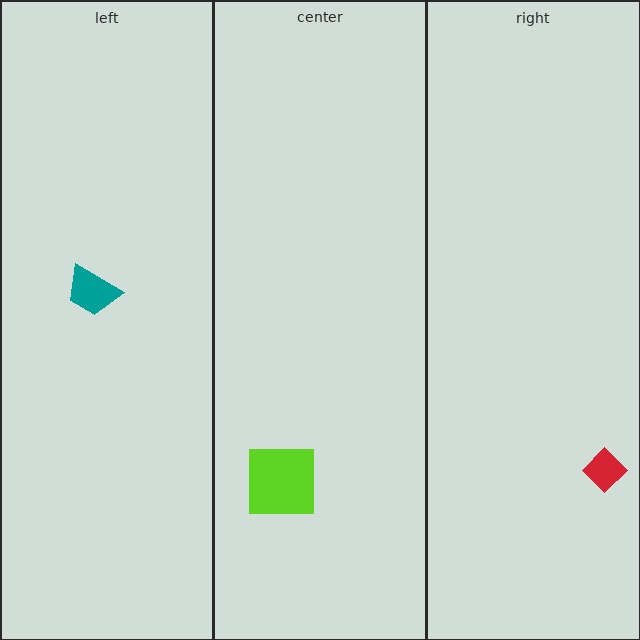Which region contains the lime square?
The center region.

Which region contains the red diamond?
The right region.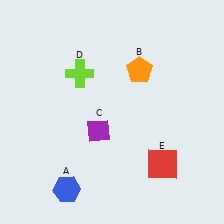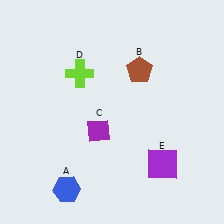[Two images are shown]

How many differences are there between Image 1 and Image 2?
There are 2 differences between the two images.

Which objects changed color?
B changed from orange to brown. E changed from red to purple.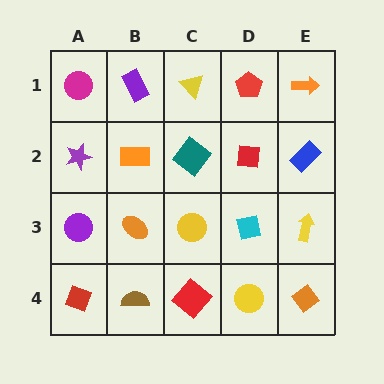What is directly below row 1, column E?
A blue rectangle.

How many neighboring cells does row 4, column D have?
3.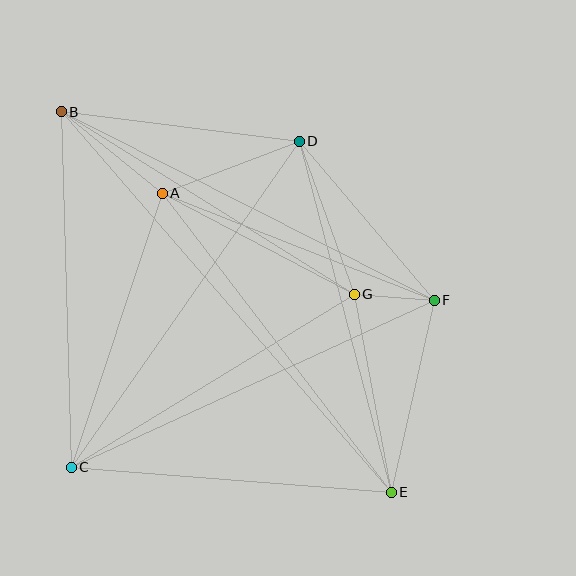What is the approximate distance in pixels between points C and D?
The distance between C and D is approximately 398 pixels.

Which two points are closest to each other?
Points F and G are closest to each other.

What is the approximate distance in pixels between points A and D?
The distance between A and D is approximately 147 pixels.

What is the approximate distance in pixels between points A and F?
The distance between A and F is approximately 293 pixels.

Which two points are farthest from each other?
Points B and E are farthest from each other.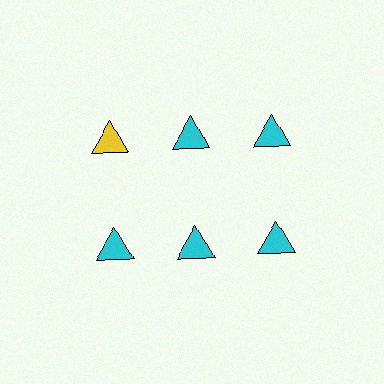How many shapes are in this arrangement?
There are 6 shapes arranged in a grid pattern.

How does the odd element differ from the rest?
It has a different color: yellow instead of cyan.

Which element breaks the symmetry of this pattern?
The yellow triangle in the top row, leftmost column breaks the symmetry. All other shapes are cyan triangles.